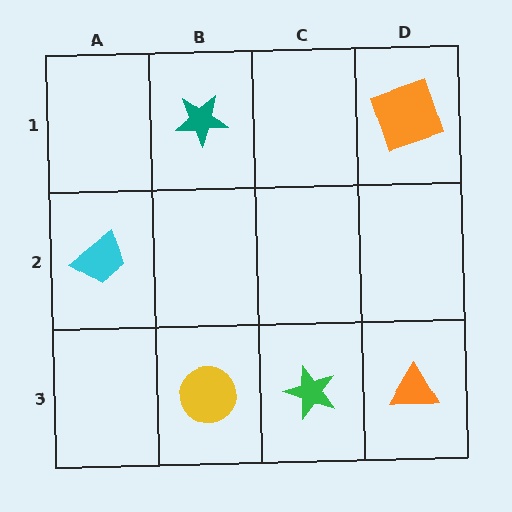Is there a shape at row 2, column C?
No, that cell is empty.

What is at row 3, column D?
An orange triangle.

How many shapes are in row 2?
1 shape.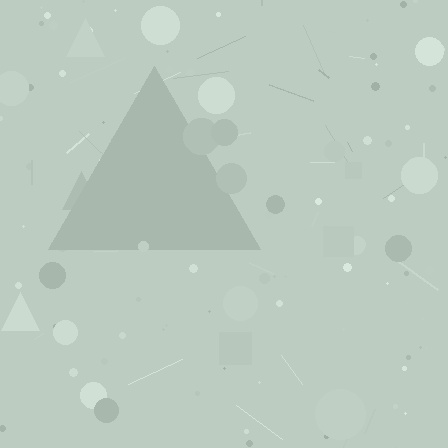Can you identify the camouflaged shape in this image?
The camouflaged shape is a triangle.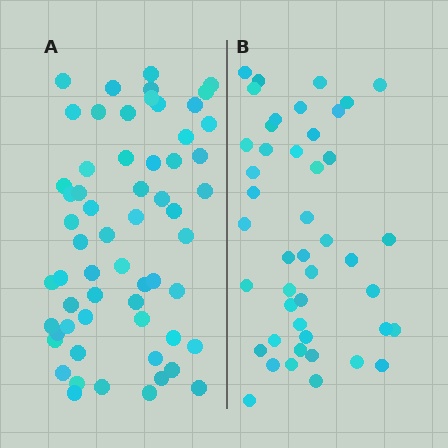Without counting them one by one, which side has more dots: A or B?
Region A (the left region) has more dots.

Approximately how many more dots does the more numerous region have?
Region A has approximately 15 more dots than region B.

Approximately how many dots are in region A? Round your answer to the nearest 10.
About 60 dots.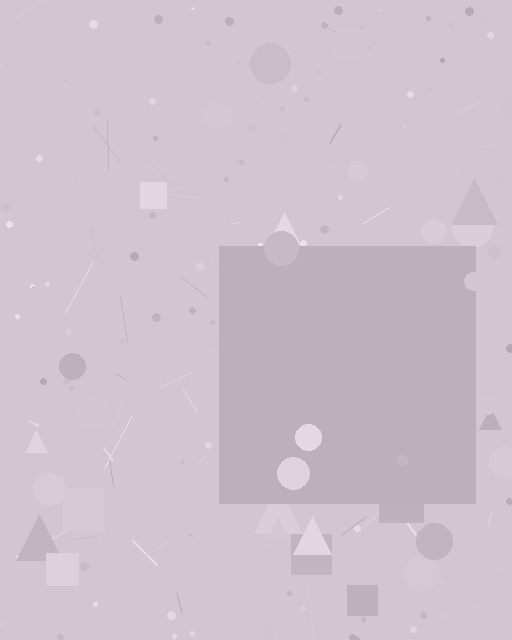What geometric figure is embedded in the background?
A square is embedded in the background.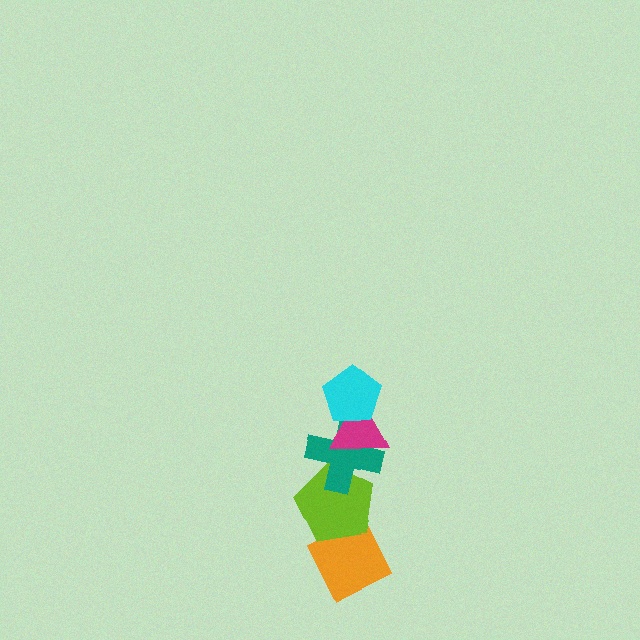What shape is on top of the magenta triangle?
The cyan pentagon is on top of the magenta triangle.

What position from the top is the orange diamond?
The orange diamond is 5th from the top.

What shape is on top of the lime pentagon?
The teal cross is on top of the lime pentagon.